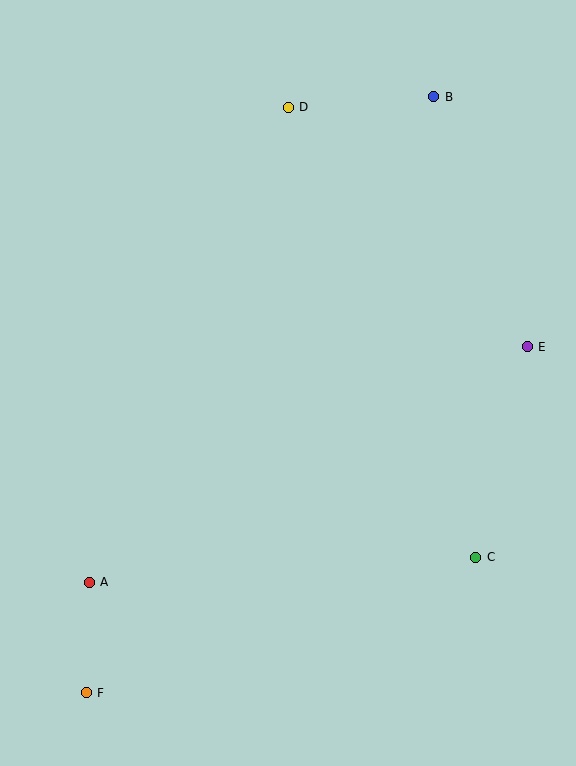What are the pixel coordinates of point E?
Point E is at (527, 347).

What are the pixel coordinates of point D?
Point D is at (288, 107).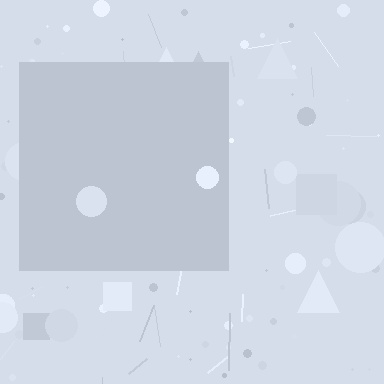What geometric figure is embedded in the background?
A square is embedded in the background.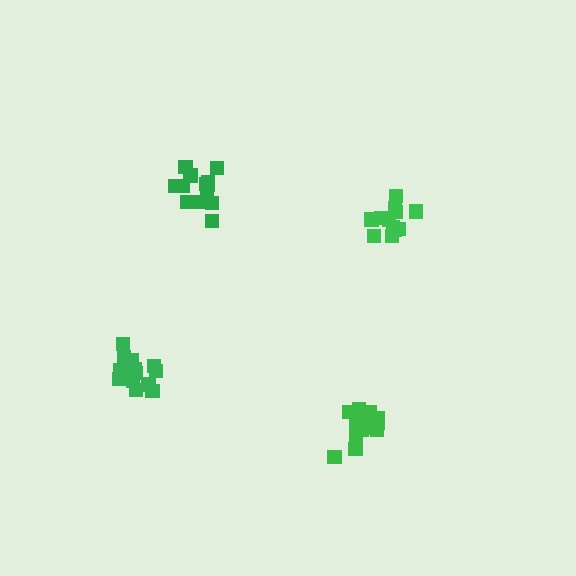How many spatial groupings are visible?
There are 4 spatial groupings.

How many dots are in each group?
Group 1: 13 dots, Group 2: 12 dots, Group 3: 16 dots, Group 4: 14 dots (55 total).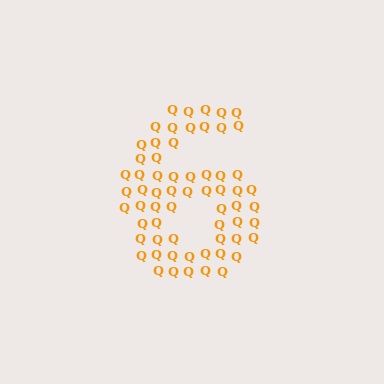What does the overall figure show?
The overall figure shows the digit 6.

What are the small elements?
The small elements are letter Q's.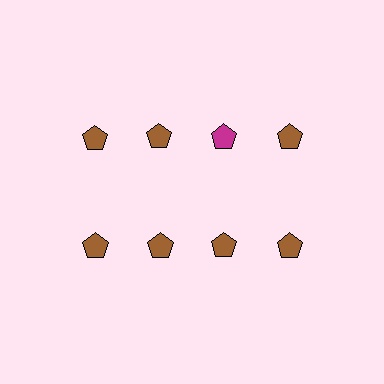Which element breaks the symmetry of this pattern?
The magenta pentagon in the top row, center column breaks the symmetry. All other shapes are brown pentagons.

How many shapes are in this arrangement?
There are 8 shapes arranged in a grid pattern.